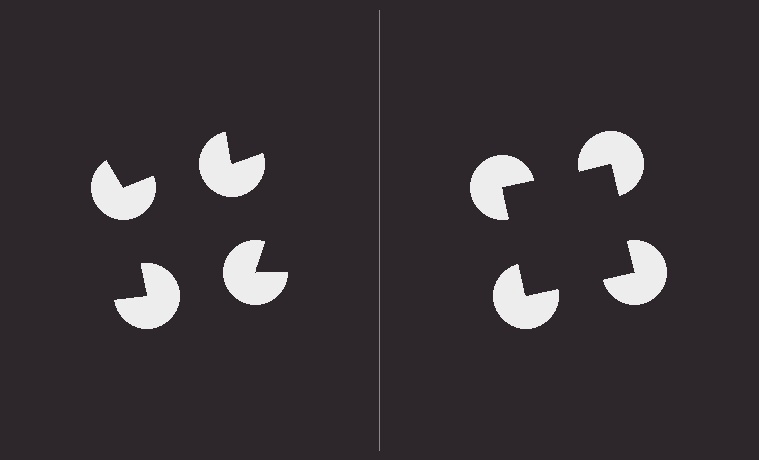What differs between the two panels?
The pac-man discs are positioned identically on both sides; only the wedge orientations differ. On the right they align to a square; on the left they are misaligned.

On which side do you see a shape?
An illusory square appears on the right side. On the left side the wedge cuts are rotated, so no coherent shape forms.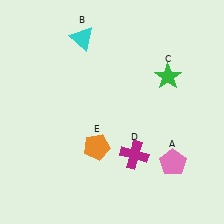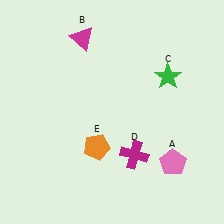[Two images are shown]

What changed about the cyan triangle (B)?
In Image 1, B is cyan. In Image 2, it changed to magenta.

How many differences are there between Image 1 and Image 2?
There is 1 difference between the two images.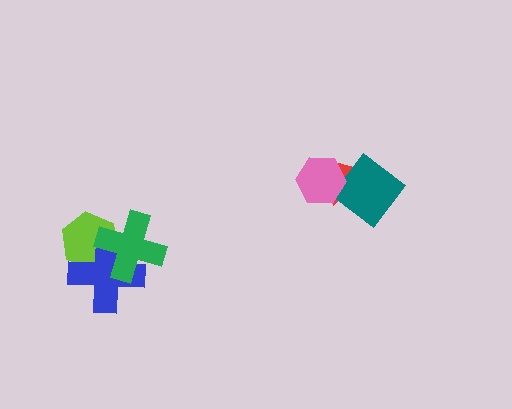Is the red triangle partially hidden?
Yes, it is partially covered by another shape.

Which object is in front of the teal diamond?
The pink hexagon is in front of the teal diamond.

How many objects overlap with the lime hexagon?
2 objects overlap with the lime hexagon.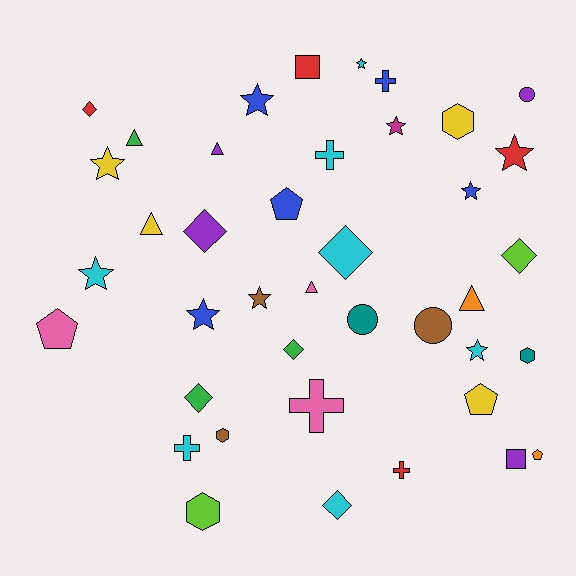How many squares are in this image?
There are 2 squares.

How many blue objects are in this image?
There are 5 blue objects.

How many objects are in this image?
There are 40 objects.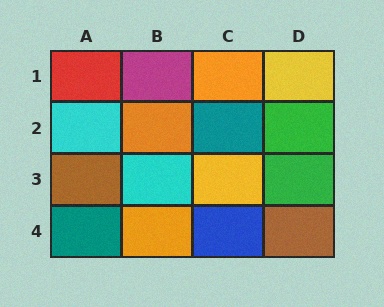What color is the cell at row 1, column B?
Magenta.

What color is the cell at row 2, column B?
Orange.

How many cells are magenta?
1 cell is magenta.